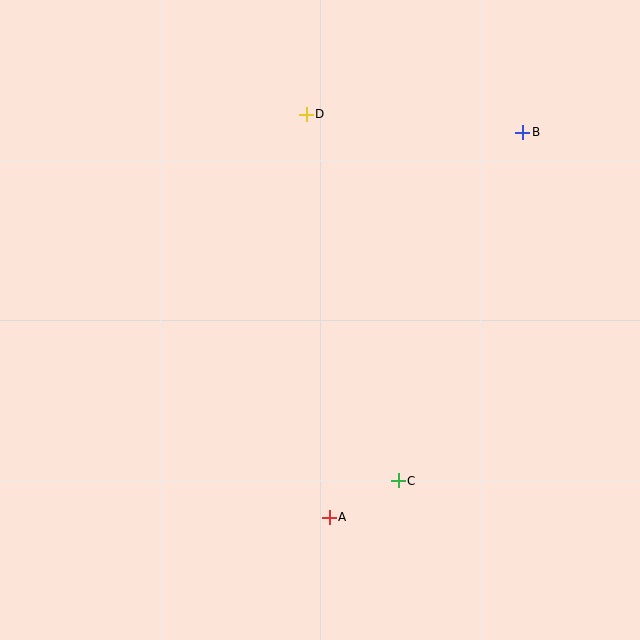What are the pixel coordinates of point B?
Point B is at (523, 132).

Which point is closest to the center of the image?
Point C at (398, 481) is closest to the center.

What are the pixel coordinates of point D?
Point D is at (306, 114).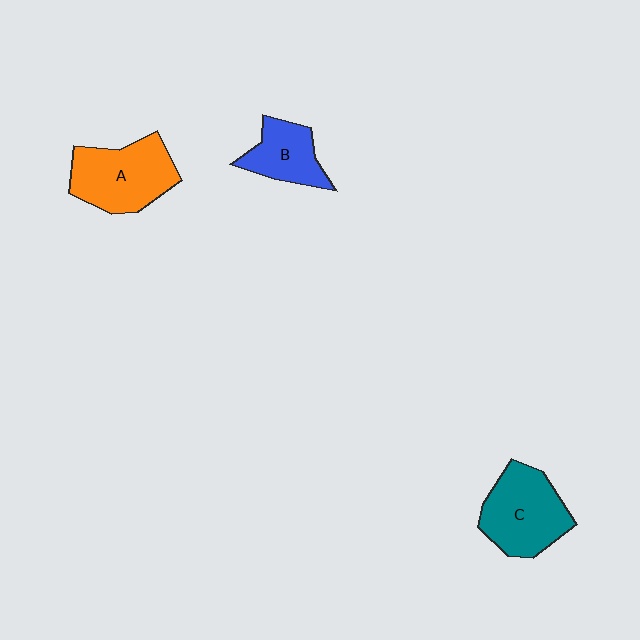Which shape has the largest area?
Shape A (orange).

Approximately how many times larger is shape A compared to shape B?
Approximately 1.5 times.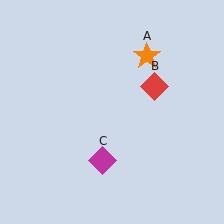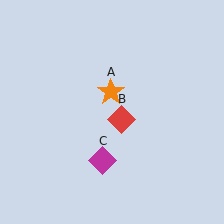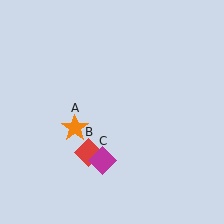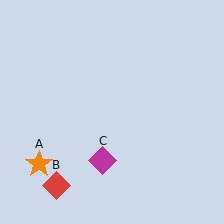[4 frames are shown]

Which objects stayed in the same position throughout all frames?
Magenta diamond (object C) remained stationary.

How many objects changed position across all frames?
2 objects changed position: orange star (object A), red diamond (object B).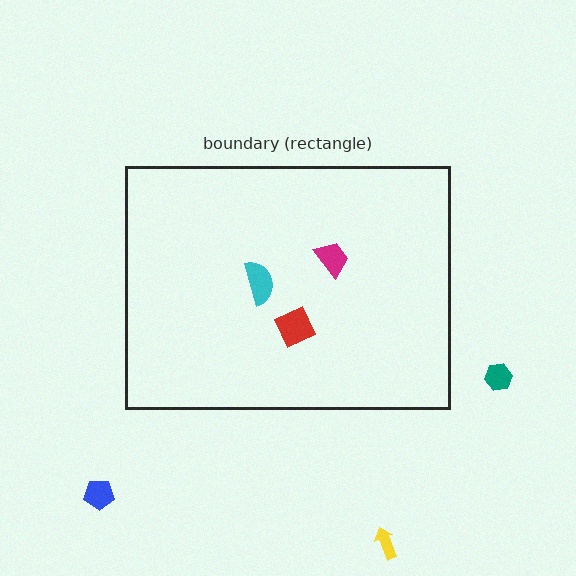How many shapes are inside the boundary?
3 inside, 3 outside.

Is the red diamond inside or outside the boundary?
Inside.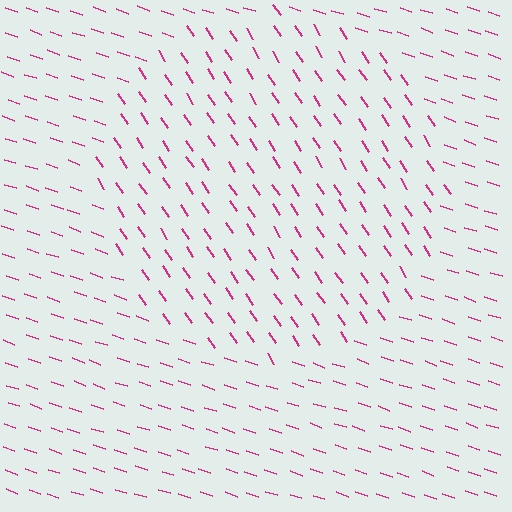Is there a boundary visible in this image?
Yes, there is a texture boundary formed by a change in line orientation.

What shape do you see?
I see a circle.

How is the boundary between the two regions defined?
The boundary is defined purely by a change in line orientation (approximately 38 degrees difference). All lines are the same color and thickness.